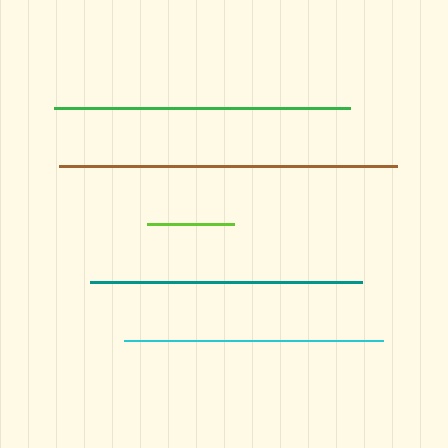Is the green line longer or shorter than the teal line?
The green line is longer than the teal line.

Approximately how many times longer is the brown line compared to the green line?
The brown line is approximately 1.1 times the length of the green line.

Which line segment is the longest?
The brown line is the longest at approximately 338 pixels.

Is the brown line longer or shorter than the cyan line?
The brown line is longer than the cyan line.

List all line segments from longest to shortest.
From longest to shortest: brown, green, teal, cyan, lime.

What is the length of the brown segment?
The brown segment is approximately 338 pixels long.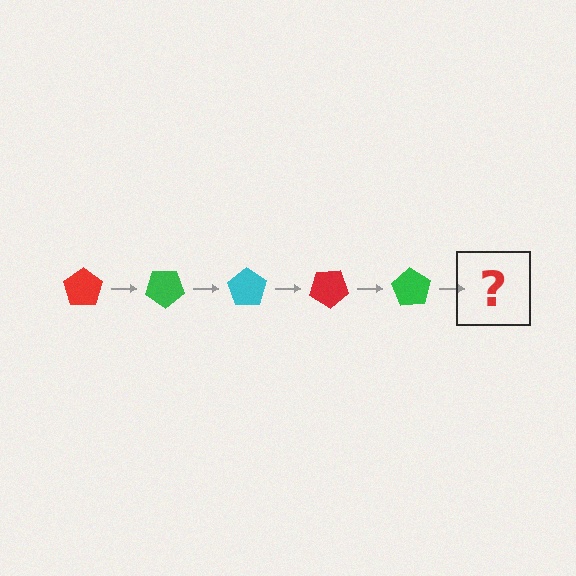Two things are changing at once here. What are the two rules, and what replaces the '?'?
The two rules are that it rotates 35 degrees each step and the color cycles through red, green, and cyan. The '?' should be a cyan pentagon, rotated 175 degrees from the start.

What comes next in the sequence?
The next element should be a cyan pentagon, rotated 175 degrees from the start.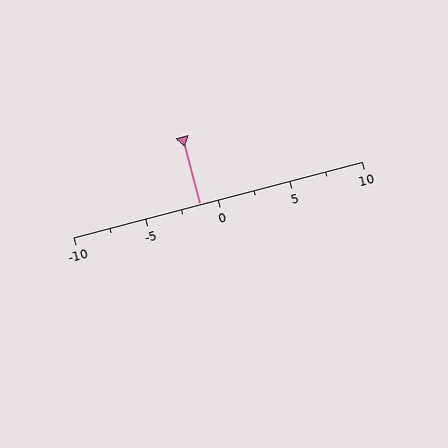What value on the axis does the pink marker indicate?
The marker indicates approximately -1.2.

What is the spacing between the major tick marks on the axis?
The major ticks are spaced 5 apart.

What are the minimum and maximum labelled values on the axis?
The axis runs from -10 to 10.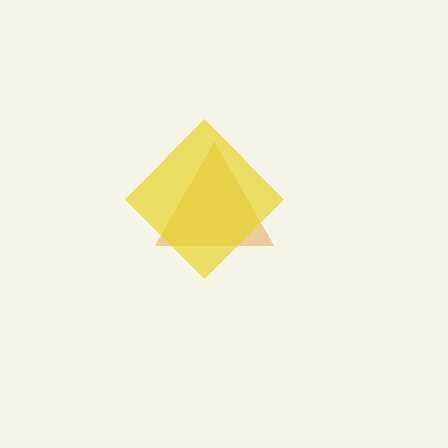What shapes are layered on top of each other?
The layered shapes are: an orange triangle, a yellow diamond.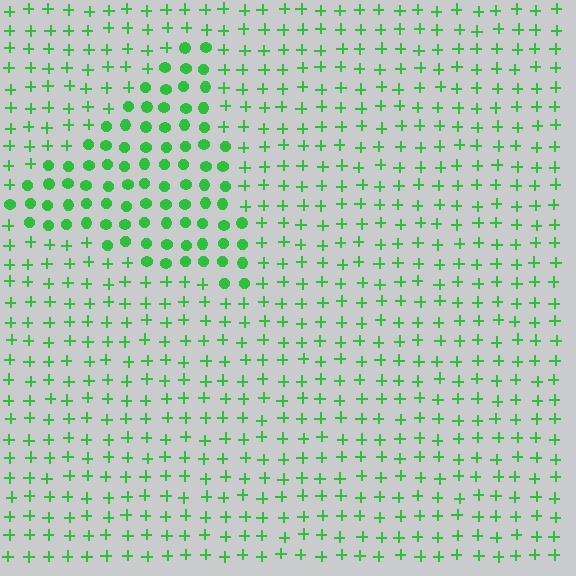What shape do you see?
I see a triangle.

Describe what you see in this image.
The image is filled with small green elements arranged in a uniform grid. A triangle-shaped region contains circles, while the surrounding area contains plus signs. The boundary is defined purely by the change in element shape.